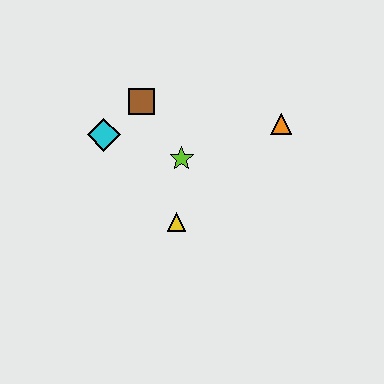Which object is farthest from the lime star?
The orange triangle is farthest from the lime star.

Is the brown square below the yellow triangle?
No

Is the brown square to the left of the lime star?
Yes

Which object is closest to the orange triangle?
The lime star is closest to the orange triangle.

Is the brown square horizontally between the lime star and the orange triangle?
No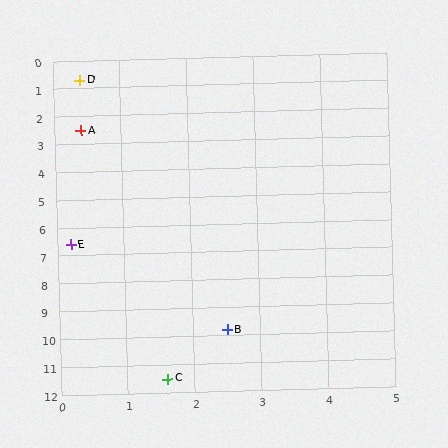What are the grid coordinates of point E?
Point E is at approximately (0.2, 6.6).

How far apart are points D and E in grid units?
Points D and E are about 5.9 grid units apart.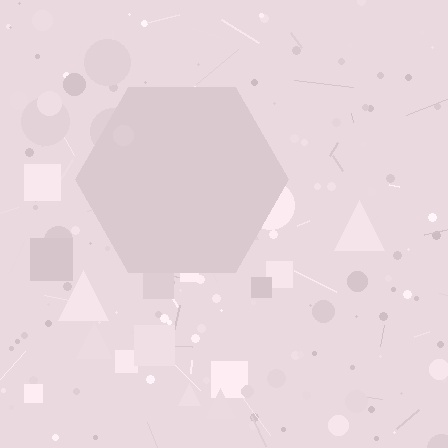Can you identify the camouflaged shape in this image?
The camouflaged shape is a hexagon.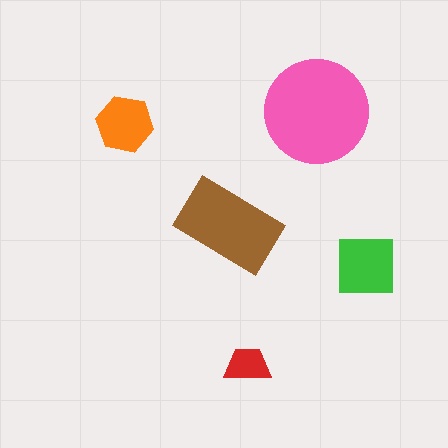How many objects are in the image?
There are 5 objects in the image.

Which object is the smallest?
The red trapezoid.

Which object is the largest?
The pink circle.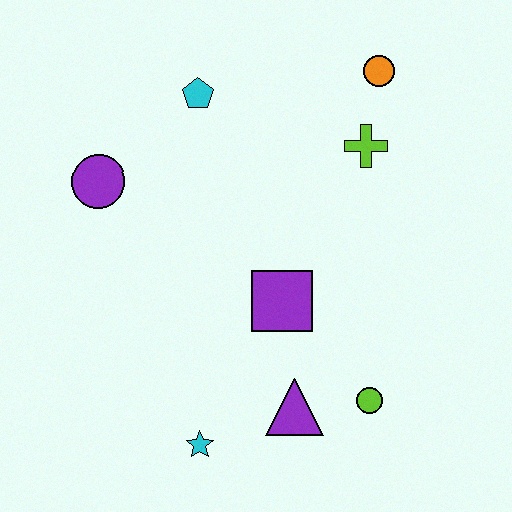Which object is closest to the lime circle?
The purple triangle is closest to the lime circle.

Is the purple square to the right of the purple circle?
Yes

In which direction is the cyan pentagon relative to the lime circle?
The cyan pentagon is above the lime circle.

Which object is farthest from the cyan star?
The orange circle is farthest from the cyan star.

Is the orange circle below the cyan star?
No